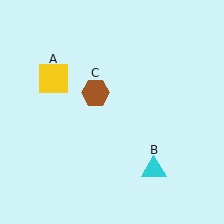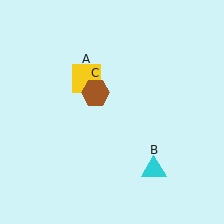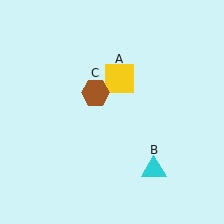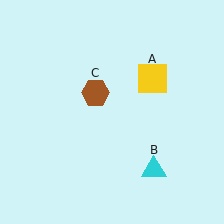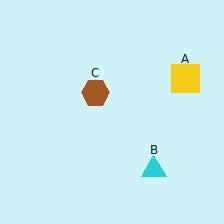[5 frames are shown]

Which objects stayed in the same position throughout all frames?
Cyan triangle (object B) and brown hexagon (object C) remained stationary.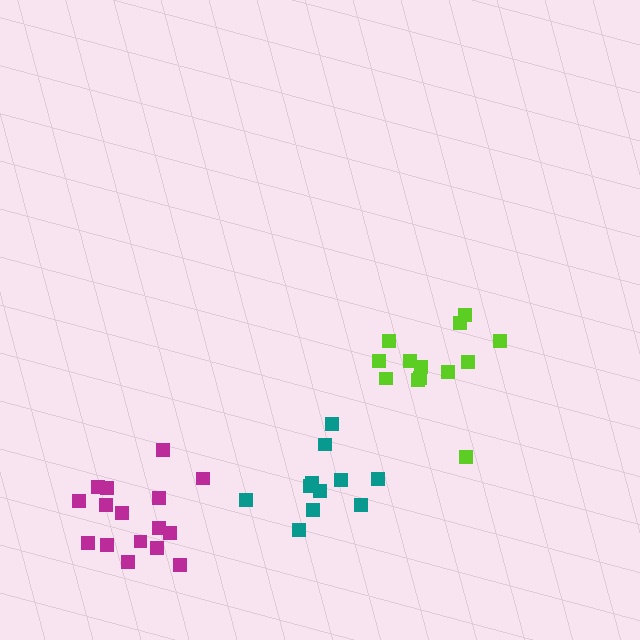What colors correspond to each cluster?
The clusters are colored: lime, teal, magenta.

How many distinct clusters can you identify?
There are 3 distinct clusters.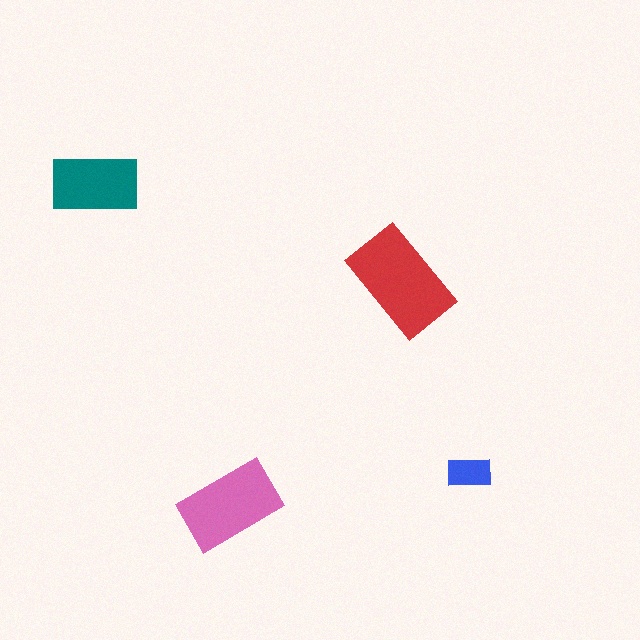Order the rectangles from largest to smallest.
the red one, the pink one, the teal one, the blue one.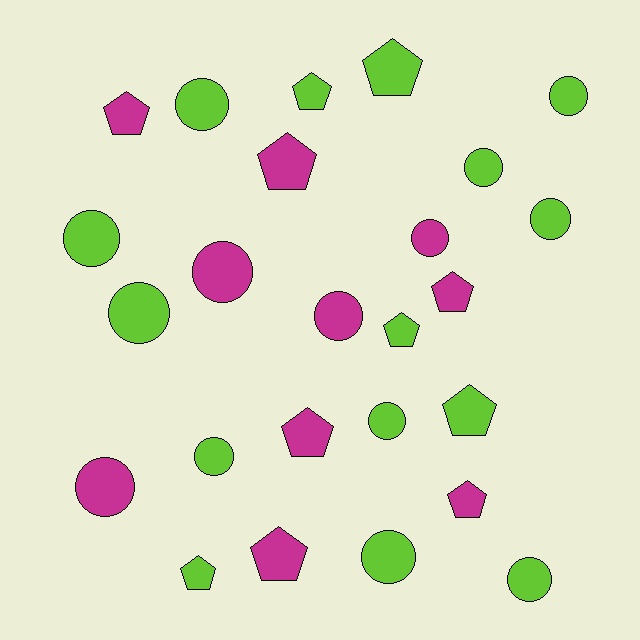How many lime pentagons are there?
There are 5 lime pentagons.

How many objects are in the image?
There are 25 objects.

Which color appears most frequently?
Lime, with 15 objects.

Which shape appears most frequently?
Circle, with 14 objects.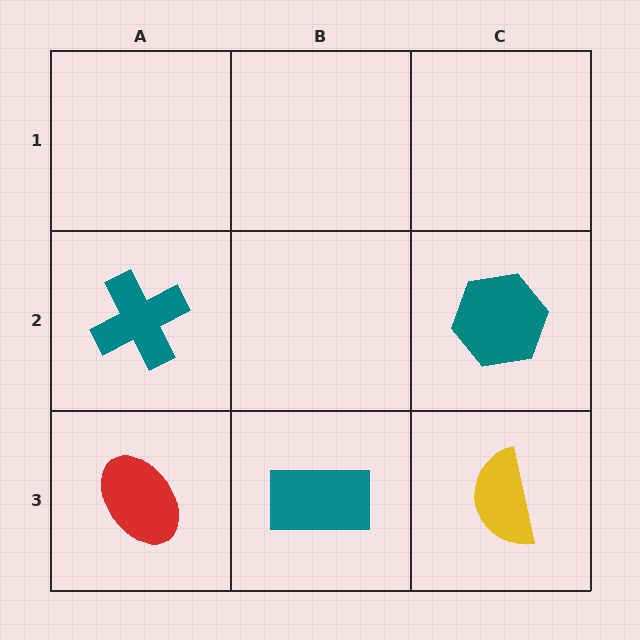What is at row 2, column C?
A teal hexagon.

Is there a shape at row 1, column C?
No, that cell is empty.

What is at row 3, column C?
A yellow semicircle.